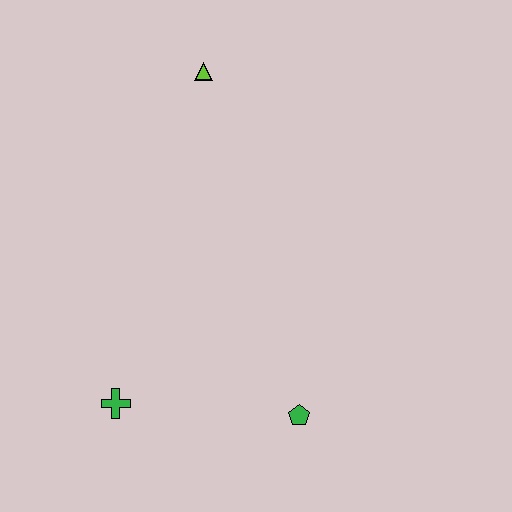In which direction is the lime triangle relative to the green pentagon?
The lime triangle is above the green pentagon.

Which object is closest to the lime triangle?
The green cross is closest to the lime triangle.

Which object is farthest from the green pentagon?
The lime triangle is farthest from the green pentagon.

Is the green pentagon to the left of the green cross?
No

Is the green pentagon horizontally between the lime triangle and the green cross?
No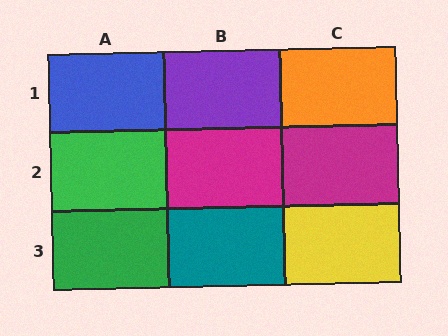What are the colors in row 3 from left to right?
Green, teal, yellow.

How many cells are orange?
1 cell is orange.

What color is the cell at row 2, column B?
Magenta.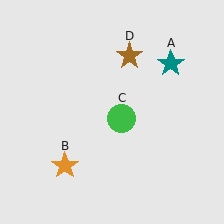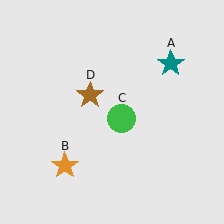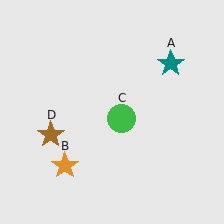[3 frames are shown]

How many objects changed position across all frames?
1 object changed position: brown star (object D).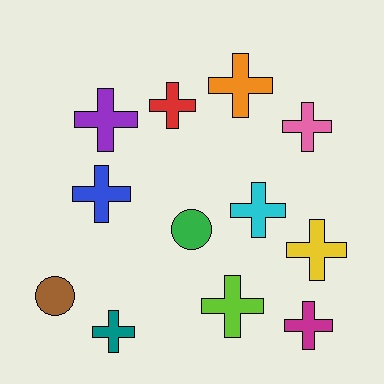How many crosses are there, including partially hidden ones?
There are 10 crosses.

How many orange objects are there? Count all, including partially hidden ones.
There is 1 orange object.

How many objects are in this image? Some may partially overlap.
There are 12 objects.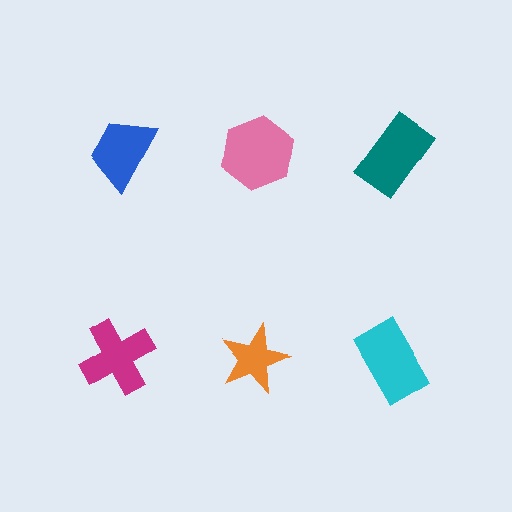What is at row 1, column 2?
A pink hexagon.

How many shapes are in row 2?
3 shapes.